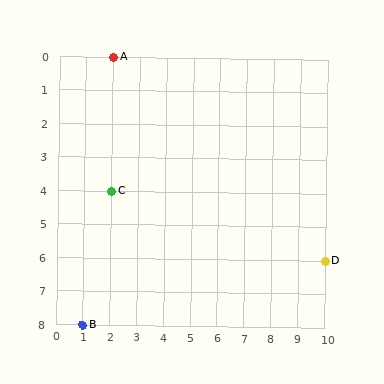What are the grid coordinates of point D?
Point D is at grid coordinates (10, 6).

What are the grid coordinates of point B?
Point B is at grid coordinates (1, 8).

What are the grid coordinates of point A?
Point A is at grid coordinates (2, 0).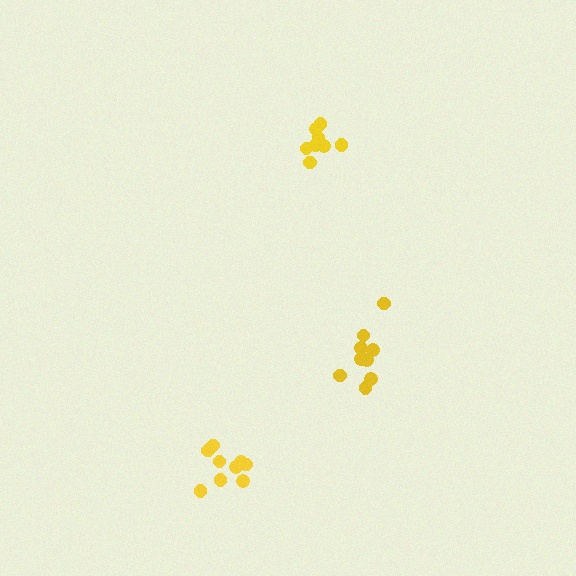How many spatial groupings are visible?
There are 3 spatial groupings.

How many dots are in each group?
Group 1: 9 dots, Group 2: 9 dots, Group 3: 8 dots (26 total).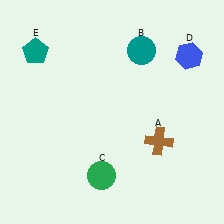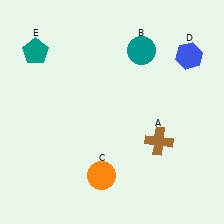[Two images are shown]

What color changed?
The circle (C) changed from green in Image 1 to orange in Image 2.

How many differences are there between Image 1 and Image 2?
There is 1 difference between the two images.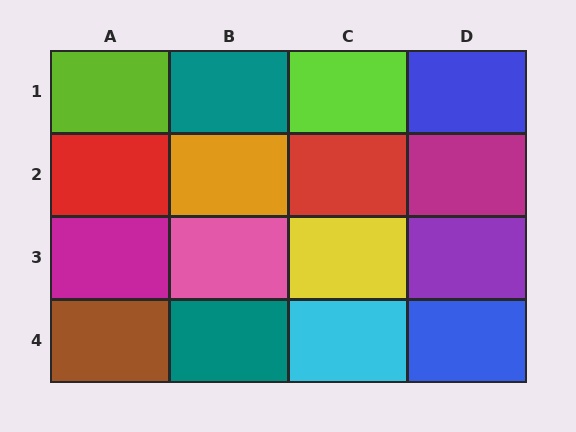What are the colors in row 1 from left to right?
Lime, teal, lime, blue.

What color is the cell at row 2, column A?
Red.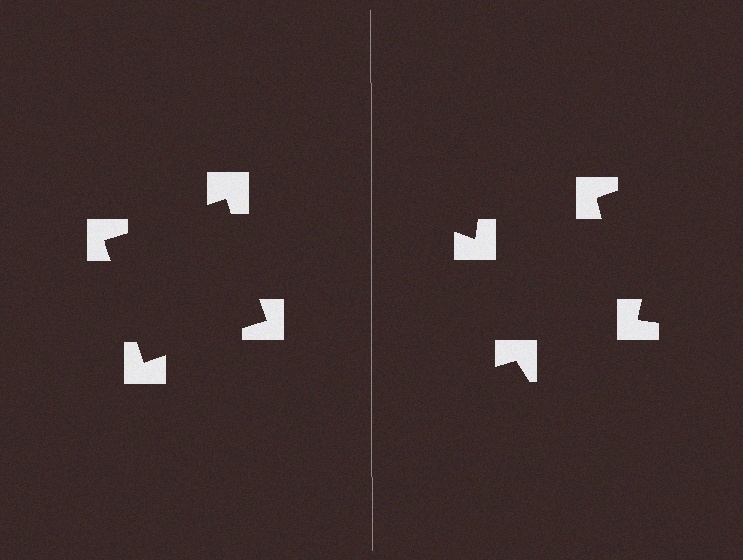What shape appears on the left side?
An illusory square.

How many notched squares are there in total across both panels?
8 — 4 on each side.